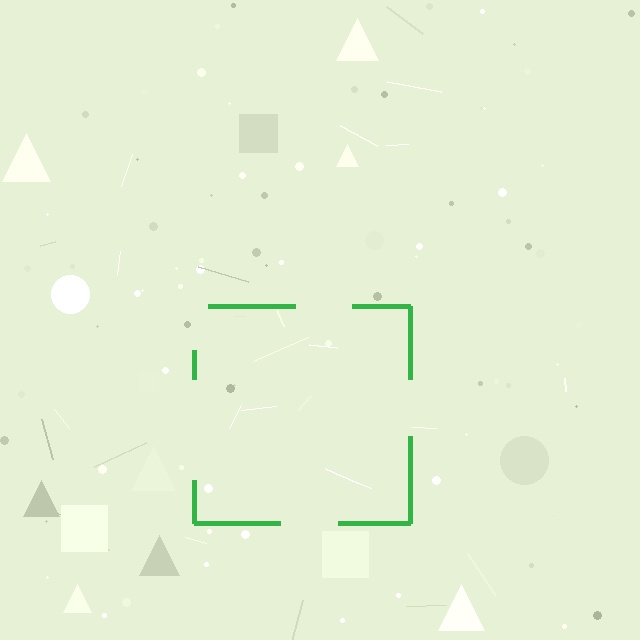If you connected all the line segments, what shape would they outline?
They would outline a square.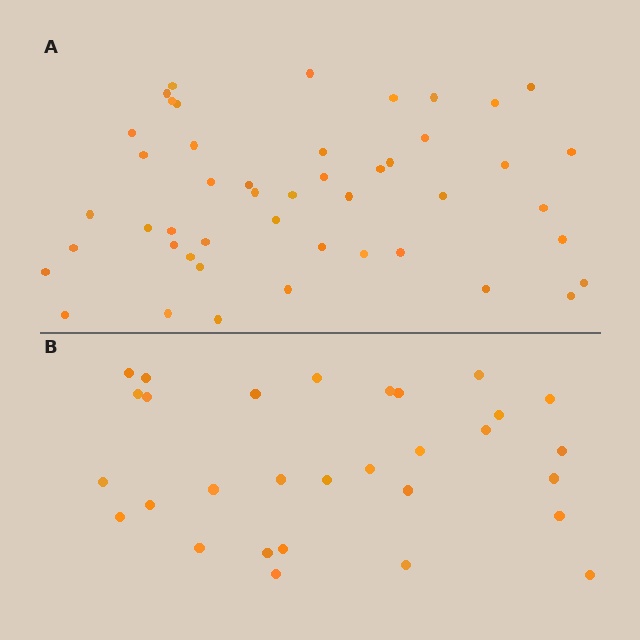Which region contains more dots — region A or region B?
Region A (the top region) has more dots.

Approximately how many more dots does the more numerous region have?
Region A has approximately 15 more dots than region B.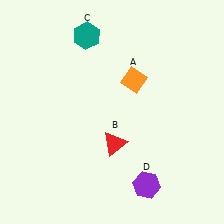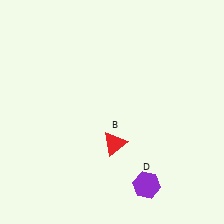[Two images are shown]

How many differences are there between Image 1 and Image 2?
There are 2 differences between the two images.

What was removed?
The orange diamond (A), the teal hexagon (C) were removed in Image 2.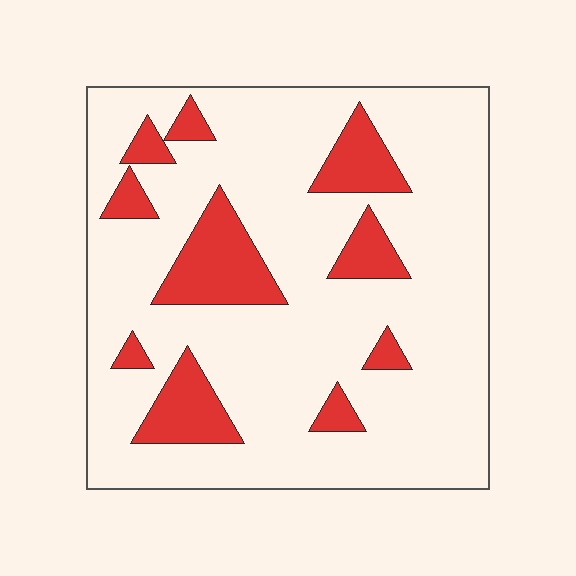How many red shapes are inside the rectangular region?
10.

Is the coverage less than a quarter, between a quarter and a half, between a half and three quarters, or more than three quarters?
Less than a quarter.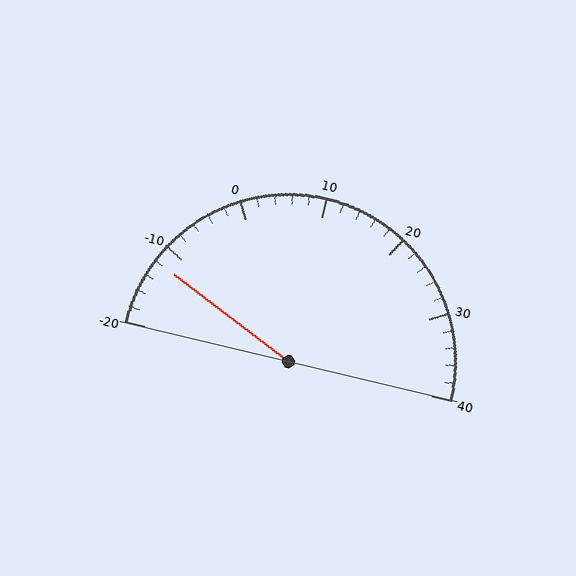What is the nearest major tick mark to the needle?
The nearest major tick mark is -10.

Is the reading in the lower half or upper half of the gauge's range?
The reading is in the lower half of the range (-20 to 40).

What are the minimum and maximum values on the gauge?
The gauge ranges from -20 to 40.